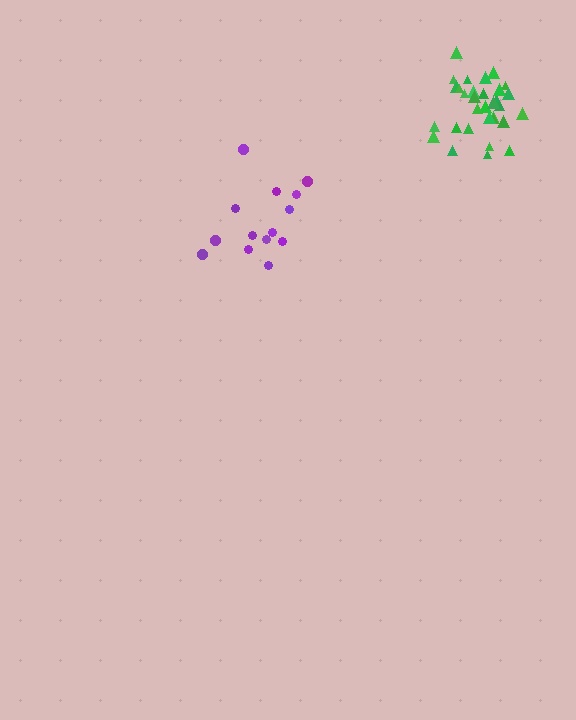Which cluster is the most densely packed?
Green.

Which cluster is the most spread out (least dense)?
Purple.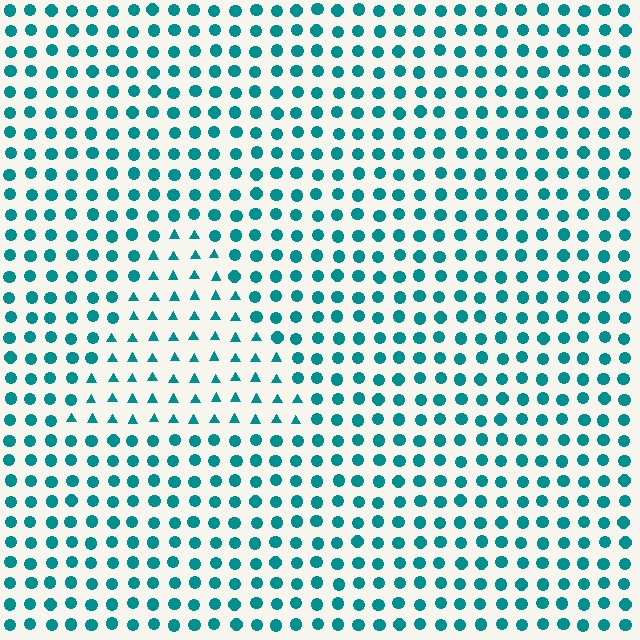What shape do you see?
I see a triangle.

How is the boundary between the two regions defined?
The boundary is defined by a change in element shape: triangles inside vs. circles outside. All elements share the same color and spacing.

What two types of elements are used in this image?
The image uses triangles inside the triangle region and circles outside it.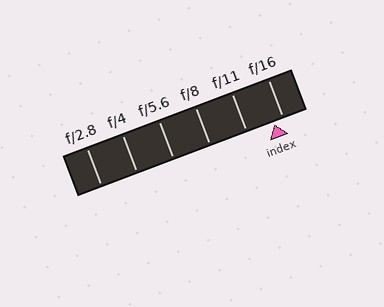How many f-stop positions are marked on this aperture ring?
There are 6 f-stop positions marked.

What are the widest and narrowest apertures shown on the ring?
The widest aperture shown is f/2.8 and the narrowest is f/16.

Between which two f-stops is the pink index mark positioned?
The index mark is between f/11 and f/16.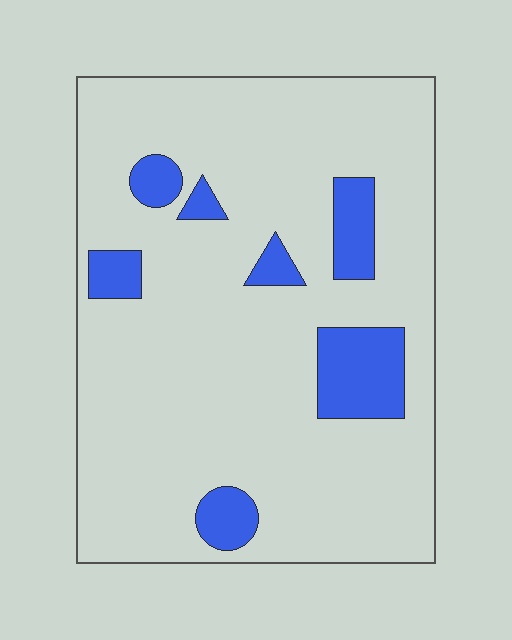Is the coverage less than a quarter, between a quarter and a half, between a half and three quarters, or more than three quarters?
Less than a quarter.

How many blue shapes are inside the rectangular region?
7.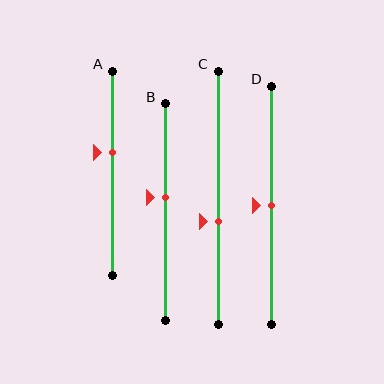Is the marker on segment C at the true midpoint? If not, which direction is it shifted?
No, the marker on segment C is shifted downward by about 9% of the segment length.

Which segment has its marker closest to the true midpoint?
Segment D has its marker closest to the true midpoint.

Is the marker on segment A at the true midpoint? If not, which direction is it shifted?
No, the marker on segment A is shifted upward by about 10% of the segment length.